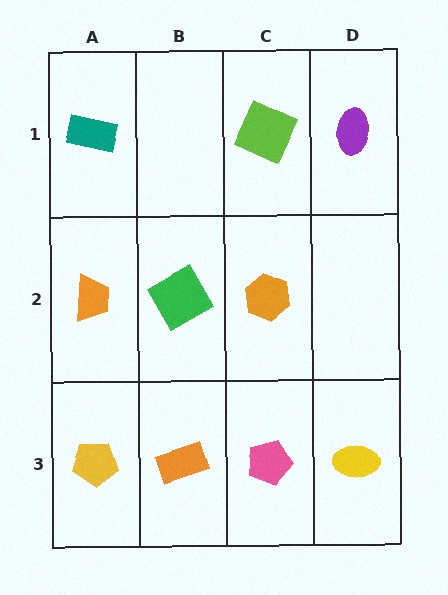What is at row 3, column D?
A yellow ellipse.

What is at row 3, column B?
An orange rectangle.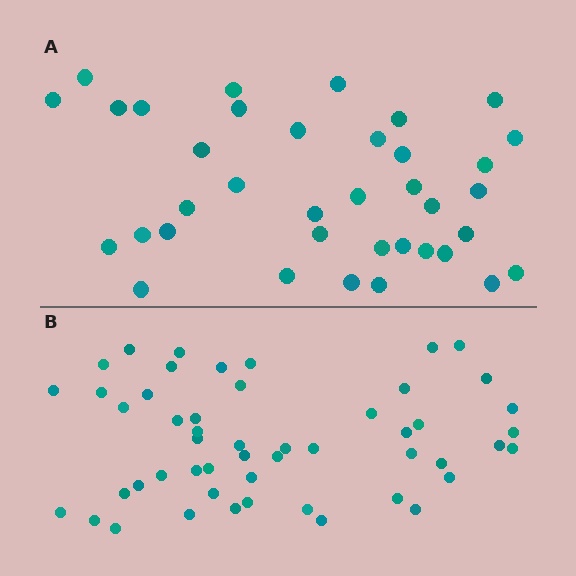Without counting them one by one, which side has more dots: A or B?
Region B (the bottom region) has more dots.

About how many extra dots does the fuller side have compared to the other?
Region B has approximately 15 more dots than region A.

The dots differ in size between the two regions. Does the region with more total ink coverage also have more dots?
No. Region A has more total ink coverage because its dots are larger, but region B actually contains more individual dots. Total area can be misleading — the number of items is what matters here.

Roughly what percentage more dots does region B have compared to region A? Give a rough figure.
About 40% more.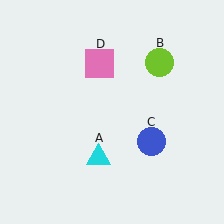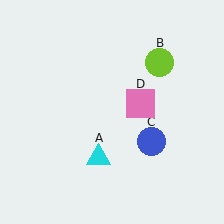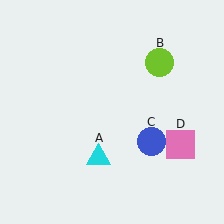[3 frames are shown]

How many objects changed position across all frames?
1 object changed position: pink square (object D).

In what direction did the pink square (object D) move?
The pink square (object D) moved down and to the right.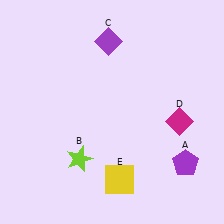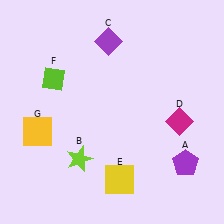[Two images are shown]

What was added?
A lime diamond (F), a yellow square (G) were added in Image 2.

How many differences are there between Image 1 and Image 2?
There are 2 differences between the two images.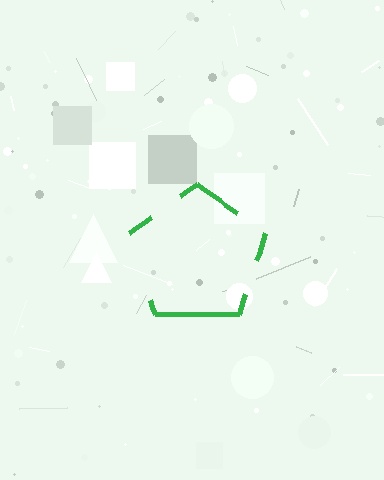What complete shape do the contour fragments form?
The contour fragments form a pentagon.